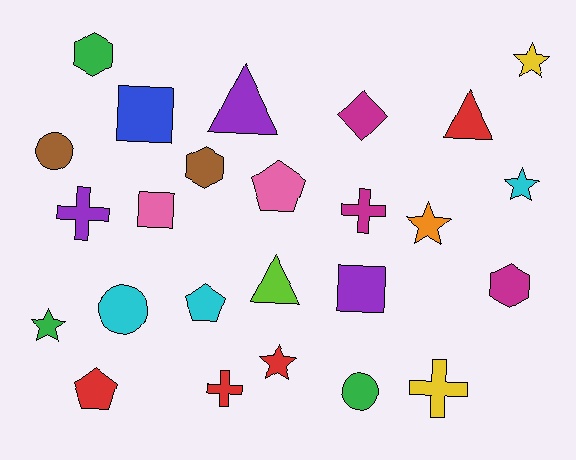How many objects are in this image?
There are 25 objects.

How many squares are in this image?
There are 3 squares.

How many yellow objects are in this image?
There are 2 yellow objects.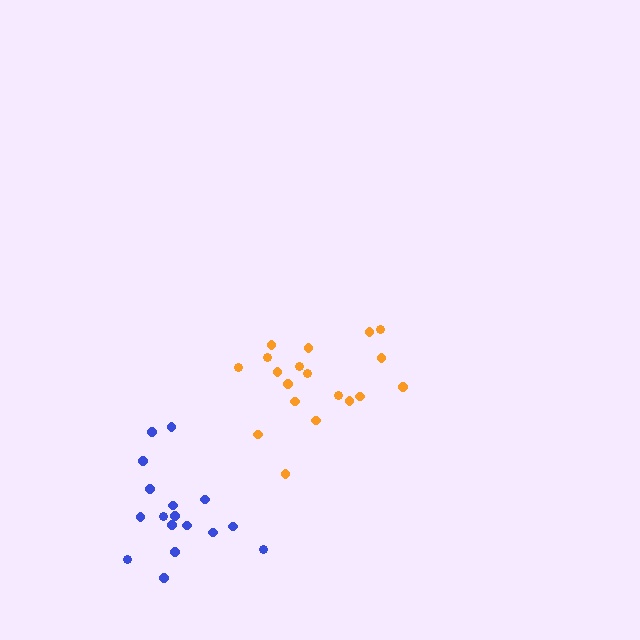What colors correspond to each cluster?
The clusters are colored: orange, blue.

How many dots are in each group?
Group 1: 19 dots, Group 2: 17 dots (36 total).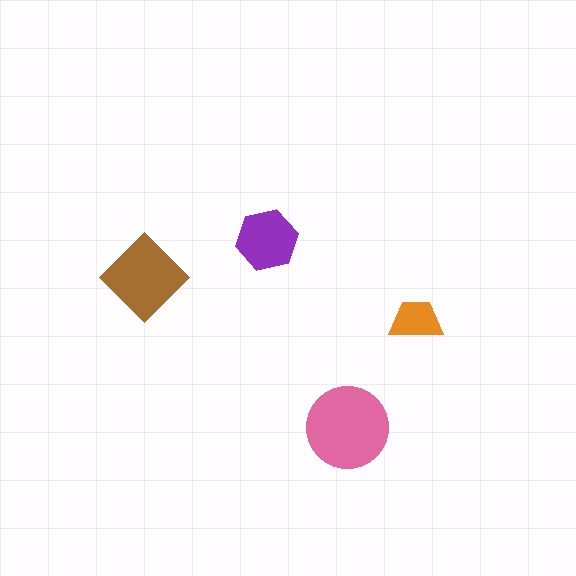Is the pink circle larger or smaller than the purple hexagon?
Larger.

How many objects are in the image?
There are 4 objects in the image.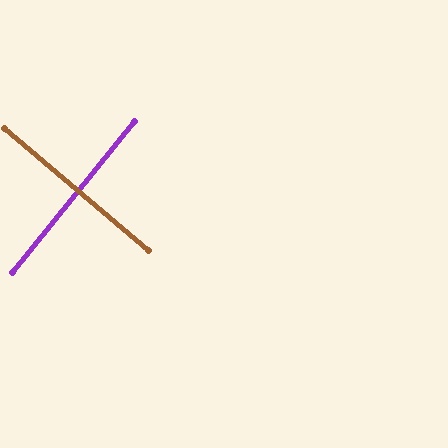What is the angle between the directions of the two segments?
Approximately 89 degrees.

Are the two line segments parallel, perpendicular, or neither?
Perpendicular — they meet at approximately 89°.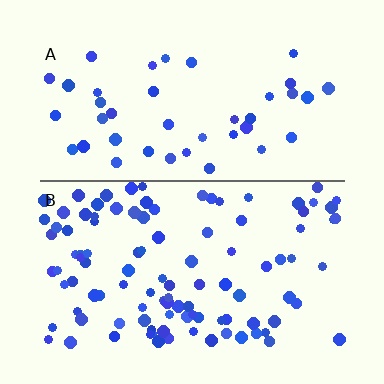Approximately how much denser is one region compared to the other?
Approximately 2.6× — region B over region A.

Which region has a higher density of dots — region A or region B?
B (the bottom).